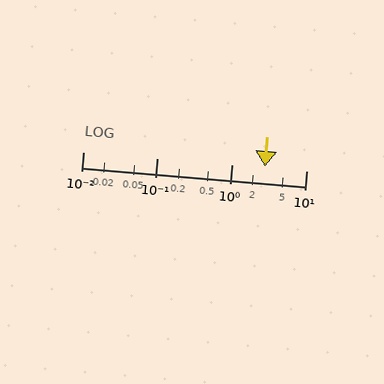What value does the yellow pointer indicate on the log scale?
The pointer indicates approximately 2.8.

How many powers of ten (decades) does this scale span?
The scale spans 3 decades, from 0.01 to 10.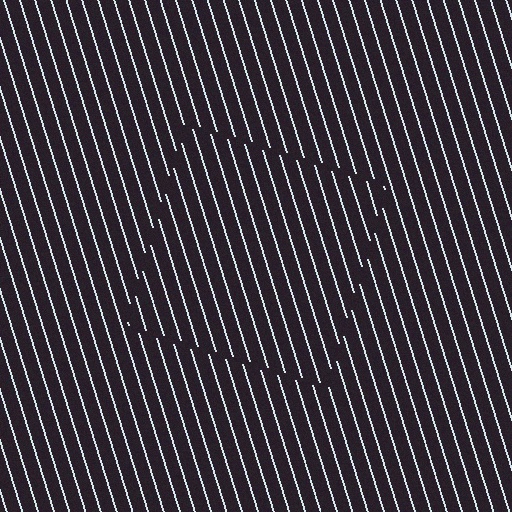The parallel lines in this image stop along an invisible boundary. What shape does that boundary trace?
An illusory square. The interior of the shape contains the same grating, shifted by half a period — the contour is defined by the phase discontinuity where line-ends from the inner and outer gratings abut.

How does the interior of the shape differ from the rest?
The interior of the shape contains the same grating, shifted by half a period — the contour is defined by the phase discontinuity where line-ends from the inner and outer gratings abut.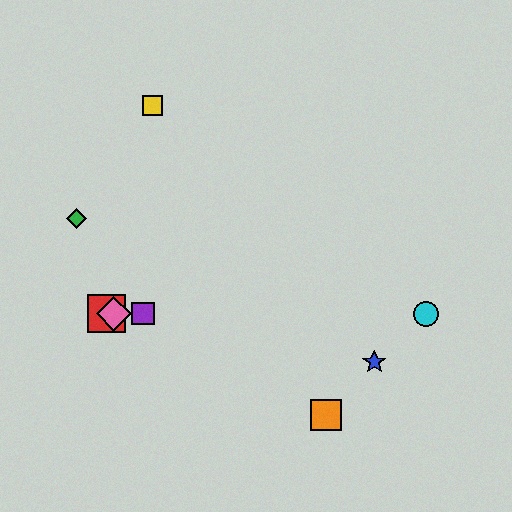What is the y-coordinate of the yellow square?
The yellow square is at y≈106.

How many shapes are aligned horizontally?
4 shapes (the red square, the purple square, the cyan circle, the pink diamond) are aligned horizontally.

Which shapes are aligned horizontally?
The red square, the purple square, the cyan circle, the pink diamond are aligned horizontally.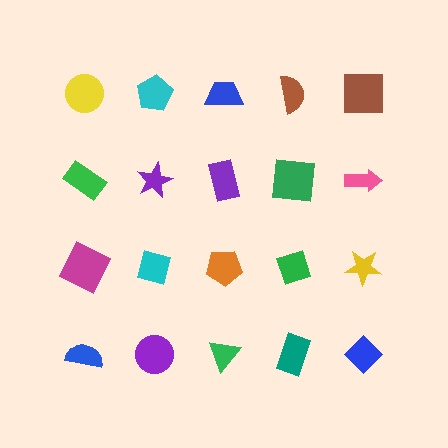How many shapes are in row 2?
5 shapes.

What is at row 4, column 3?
A green triangle.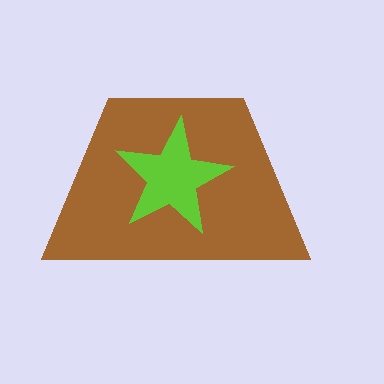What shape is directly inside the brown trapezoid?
The lime star.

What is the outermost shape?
The brown trapezoid.